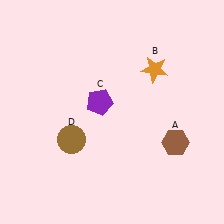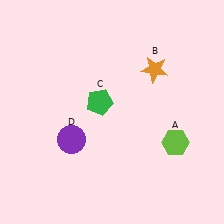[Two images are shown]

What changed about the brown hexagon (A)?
In Image 1, A is brown. In Image 2, it changed to lime.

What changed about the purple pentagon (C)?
In Image 1, C is purple. In Image 2, it changed to green.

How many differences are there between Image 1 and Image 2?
There are 3 differences between the two images.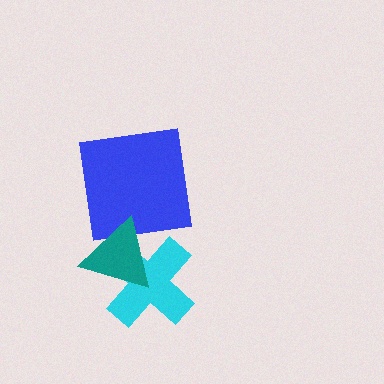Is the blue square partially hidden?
Yes, it is partially covered by another shape.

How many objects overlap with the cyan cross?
1 object overlaps with the cyan cross.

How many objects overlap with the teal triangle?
2 objects overlap with the teal triangle.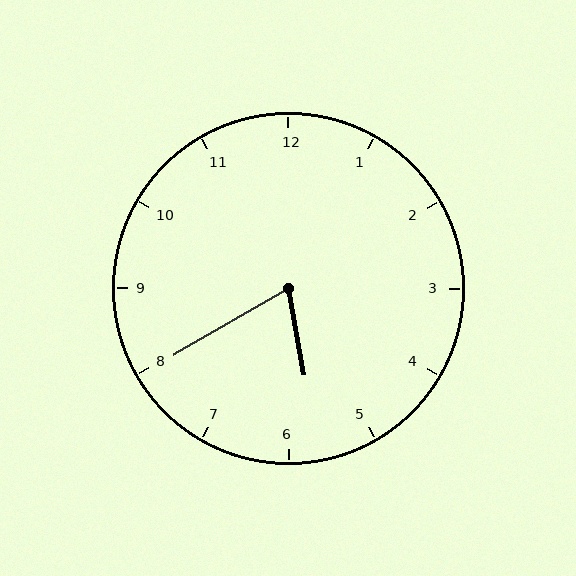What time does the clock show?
5:40.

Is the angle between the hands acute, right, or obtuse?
It is acute.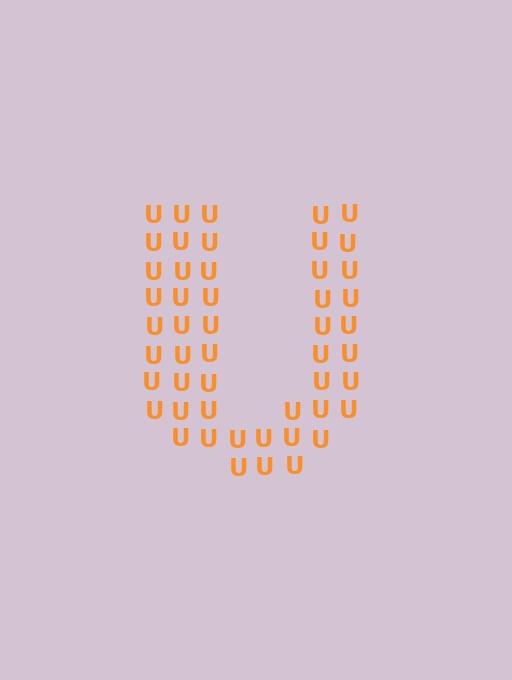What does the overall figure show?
The overall figure shows the letter U.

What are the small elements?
The small elements are letter U's.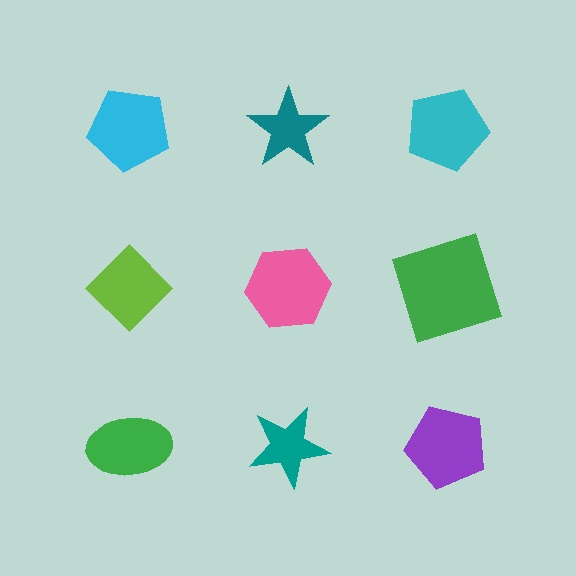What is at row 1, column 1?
A cyan pentagon.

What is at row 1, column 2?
A teal star.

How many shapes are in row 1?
3 shapes.